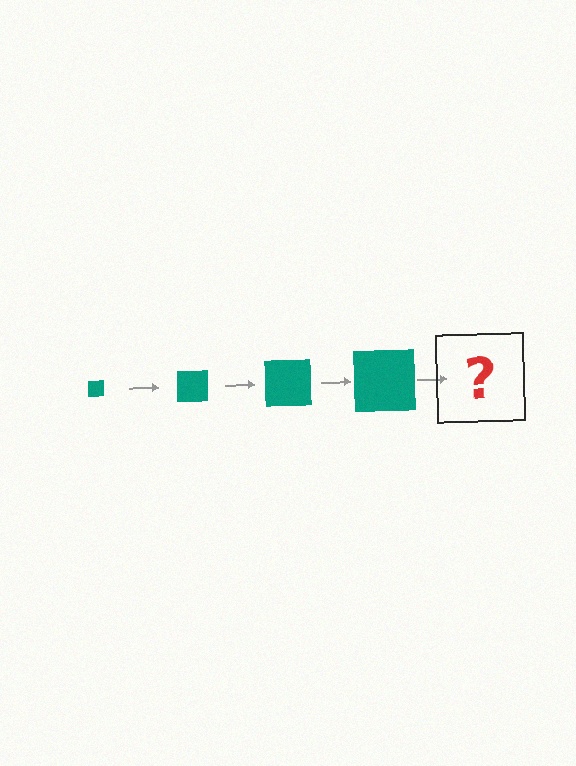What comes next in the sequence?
The next element should be a teal square, larger than the previous one.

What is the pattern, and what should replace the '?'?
The pattern is that the square gets progressively larger each step. The '?' should be a teal square, larger than the previous one.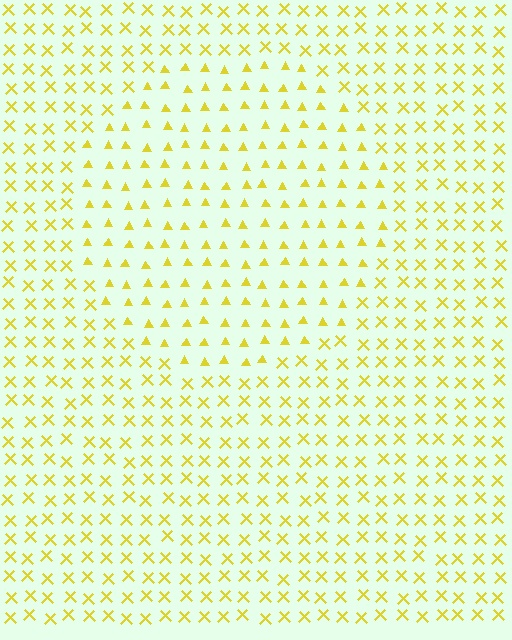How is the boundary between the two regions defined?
The boundary is defined by a change in element shape: triangles inside vs. X marks outside. All elements share the same color and spacing.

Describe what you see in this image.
The image is filled with small yellow elements arranged in a uniform grid. A circle-shaped region contains triangles, while the surrounding area contains X marks. The boundary is defined purely by the change in element shape.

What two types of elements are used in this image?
The image uses triangles inside the circle region and X marks outside it.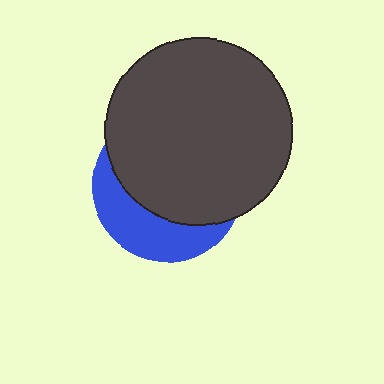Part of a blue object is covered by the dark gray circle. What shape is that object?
It is a circle.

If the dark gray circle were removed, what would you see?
You would see the complete blue circle.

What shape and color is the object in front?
The object in front is a dark gray circle.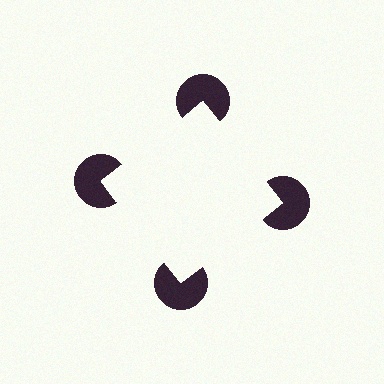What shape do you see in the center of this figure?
An illusory square — its edges are inferred from the aligned wedge cuts in the pac-man discs, not physically drawn.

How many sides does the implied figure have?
4 sides.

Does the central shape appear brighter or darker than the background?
It typically appears slightly brighter than the background, even though no actual brightness change is drawn.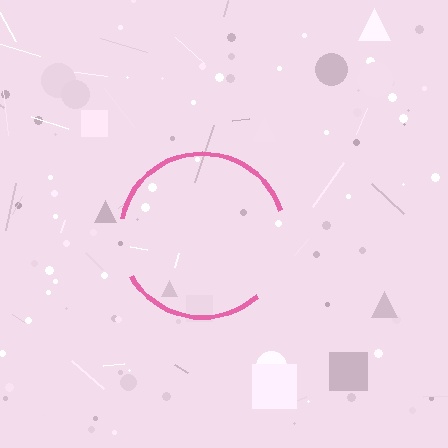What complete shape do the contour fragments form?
The contour fragments form a circle.